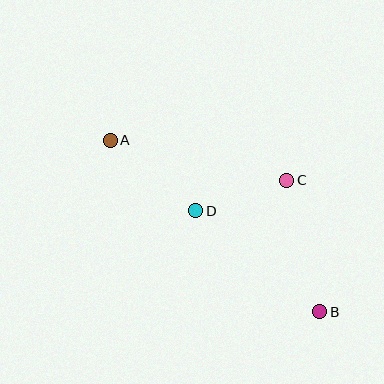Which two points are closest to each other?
Points C and D are closest to each other.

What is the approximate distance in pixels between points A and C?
The distance between A and C is approximately 181 pixels.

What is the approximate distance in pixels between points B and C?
The distance between B and C is approximately 136 pixels.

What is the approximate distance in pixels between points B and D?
The distance between B and D is approximately 160 pixels.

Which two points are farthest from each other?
Points A and B are farthest from each other.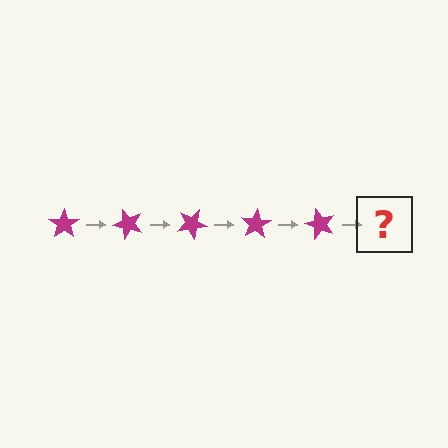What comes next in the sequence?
The next element should be a magenta star rotated 250 degrees.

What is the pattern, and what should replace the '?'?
The pattern is that the star rotates 50 degrees each step. The '?' should be a magenta star rotated 250 degrees.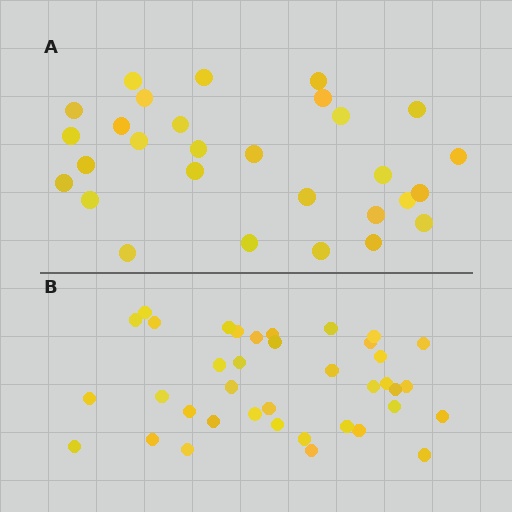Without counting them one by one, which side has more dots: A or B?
Region B (the bottom region) has more dots.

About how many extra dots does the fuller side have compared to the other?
Region B has roughly 8 or so more dots than region A.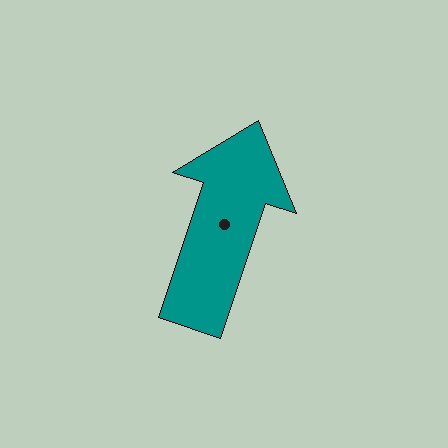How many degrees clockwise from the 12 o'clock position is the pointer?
Approximately 19 degrees.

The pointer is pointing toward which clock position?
Roughly 1 o'clock.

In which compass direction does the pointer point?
North.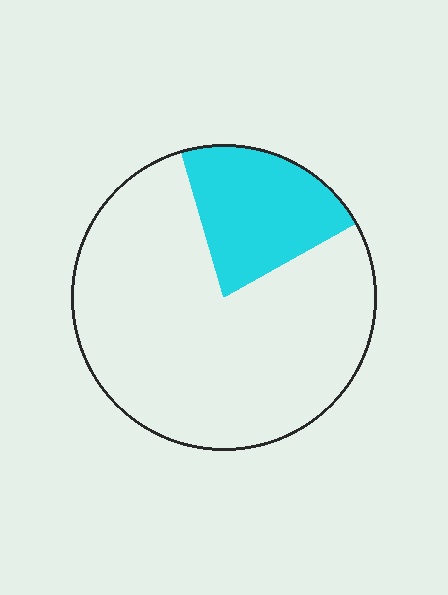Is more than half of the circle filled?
No.